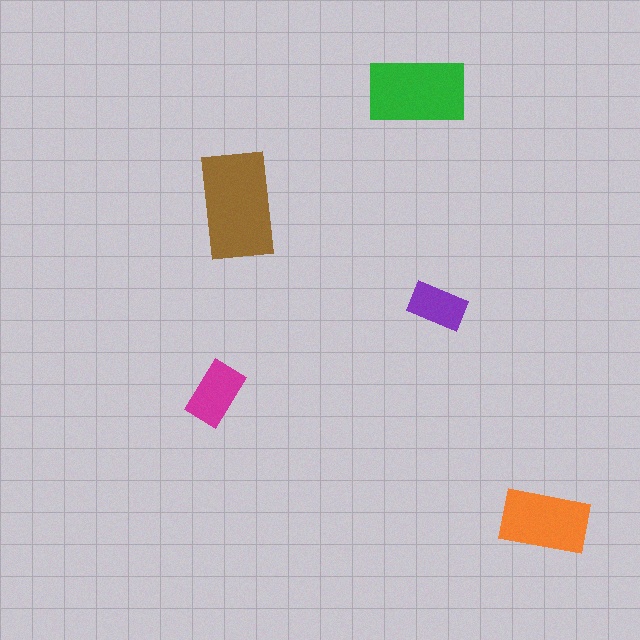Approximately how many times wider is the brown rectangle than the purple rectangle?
About 2 times wider.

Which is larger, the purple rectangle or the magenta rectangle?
The magenta one.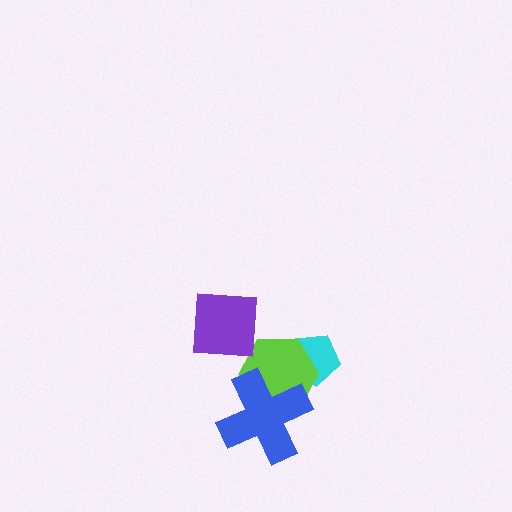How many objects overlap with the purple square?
0 objects overlap with the purple square.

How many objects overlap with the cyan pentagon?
1 object overlaps with the cyan pentagon.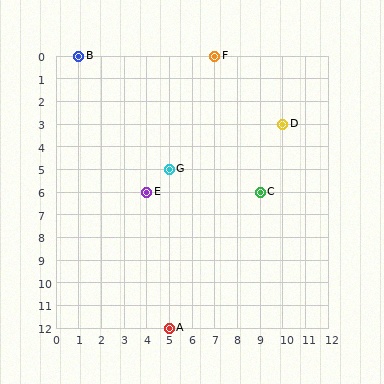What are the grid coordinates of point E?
Point E is at grid coordinates (4, 6).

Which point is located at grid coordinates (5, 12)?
Point A is at (5, 12).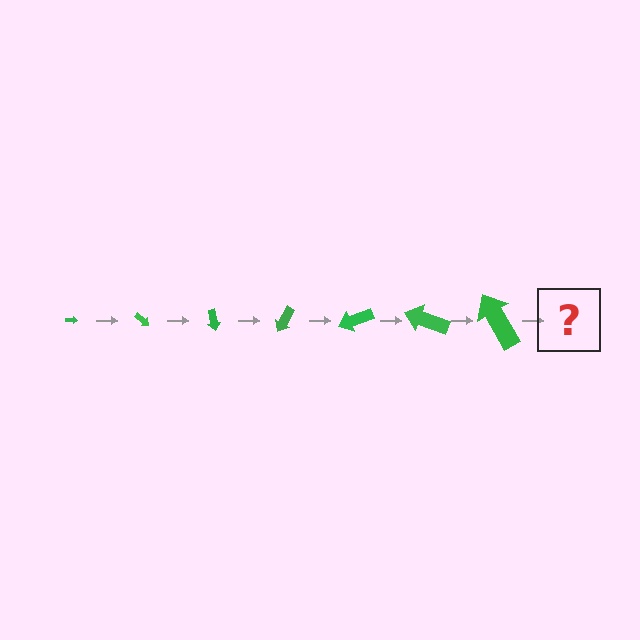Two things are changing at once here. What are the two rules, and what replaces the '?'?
The two rules are that the arrow grows larger each step and it rotates 40 degrees each step. The '?' should be an arrow, larger than the previous one and rotated 280 degrees from the start.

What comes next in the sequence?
The next element should be an arrow, larger than the previous one and rotated 280 degrees from the start.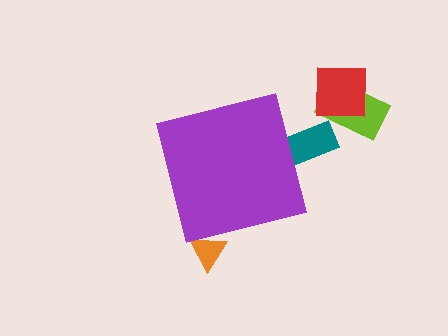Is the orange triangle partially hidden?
Yes, the orange triangle is partially hidden behind the purple square.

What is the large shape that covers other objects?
A purple square.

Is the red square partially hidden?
No, the red square is fully visible.